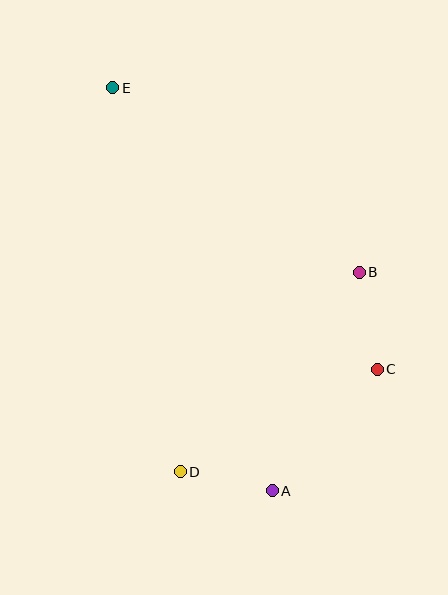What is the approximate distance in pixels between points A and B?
The distance between A and B is approximately 235 pixels.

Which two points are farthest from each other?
Points A and E are farthest from each other.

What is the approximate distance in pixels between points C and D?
The distance between C and D is approximately 222 pixels.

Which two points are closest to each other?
Points A and D are closest to each other.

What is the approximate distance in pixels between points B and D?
The distance between B and D is approximately 268 pixels.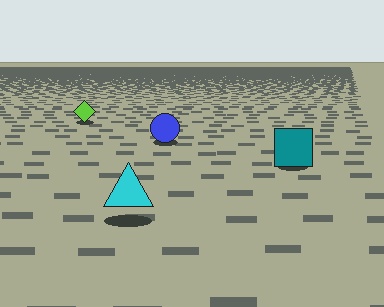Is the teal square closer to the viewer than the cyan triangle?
No. The cyan triangle is closer — you can tell from the texture gradient: the ground texture is coarser near it.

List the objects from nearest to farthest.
From nearest to farthest: the cyan triangle, the teal square, the blue circle, the lime diamond.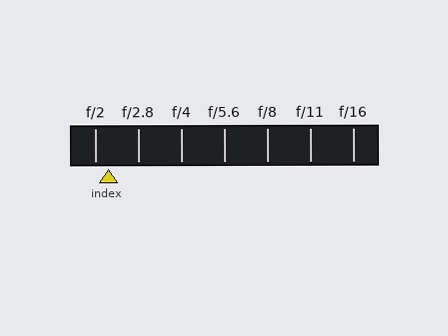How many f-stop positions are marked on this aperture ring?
There are 7 f-stop positions marked.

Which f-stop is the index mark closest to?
The index mark is closest to f/2.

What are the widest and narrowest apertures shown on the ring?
The widest aperture shown is f/2 and the narrowest is f/16.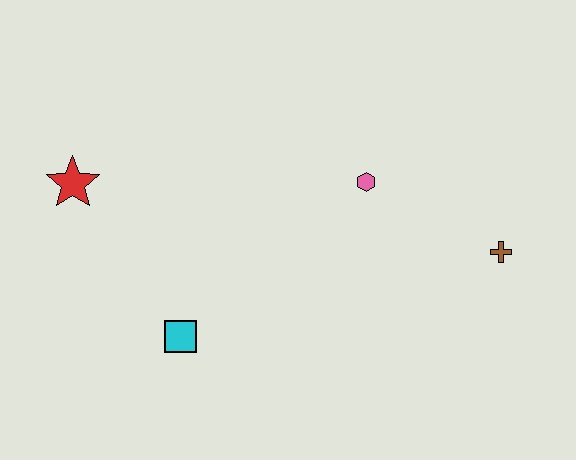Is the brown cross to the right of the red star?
Yes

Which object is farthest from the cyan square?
The brown cross is farthest from the cyan square.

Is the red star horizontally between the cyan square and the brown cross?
No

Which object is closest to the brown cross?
The pink hexagon is closest to the brown cross.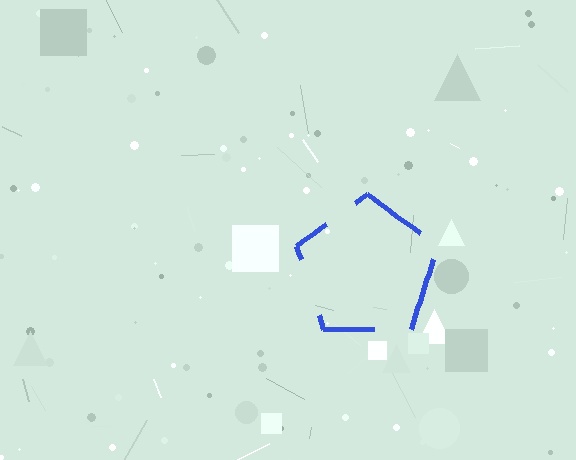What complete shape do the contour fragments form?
The contour fragments form a pentagon.